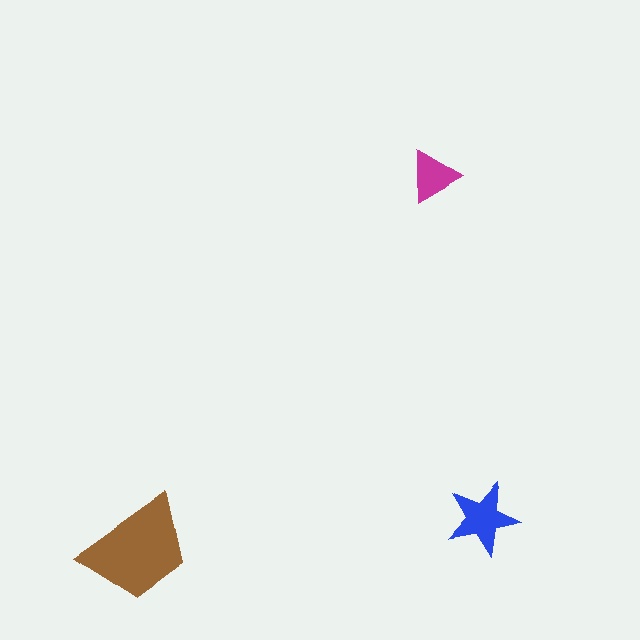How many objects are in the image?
There are 3 objects in the image.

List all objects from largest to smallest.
The brown trapezoid, the blue star, the magenta triangle.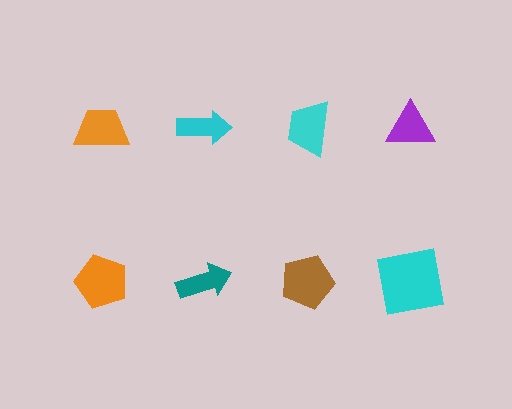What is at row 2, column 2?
A teal arrow.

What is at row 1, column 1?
An orange trapezoid.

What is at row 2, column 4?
A cyan square.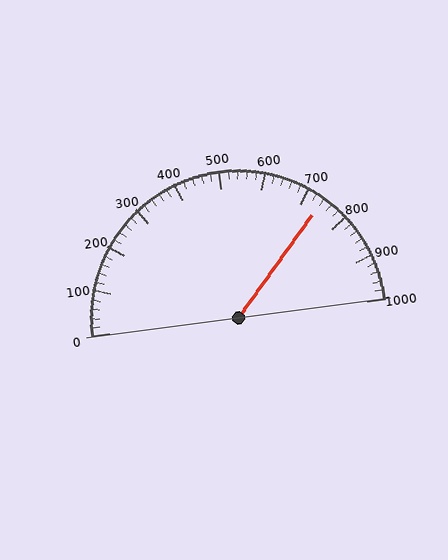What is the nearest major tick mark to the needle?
The nearest major tick mark is 700.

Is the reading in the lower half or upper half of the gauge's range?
The reading is in the upper half of the range (0 to 1000).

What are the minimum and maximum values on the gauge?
The gauge ranges from 0 to 1000.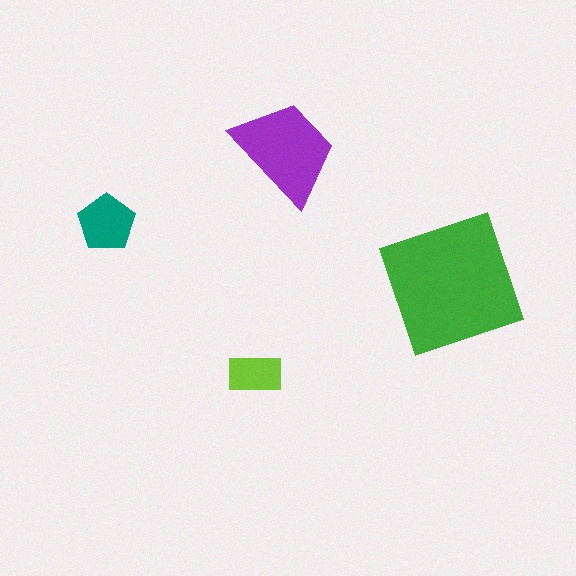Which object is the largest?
The green square.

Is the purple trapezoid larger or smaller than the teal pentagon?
Larger.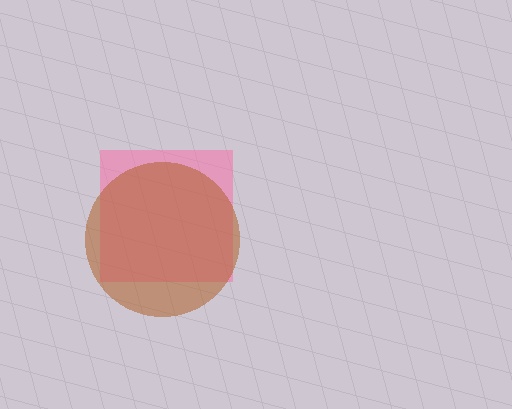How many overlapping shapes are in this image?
There are 2 overlapping shapes in the image.